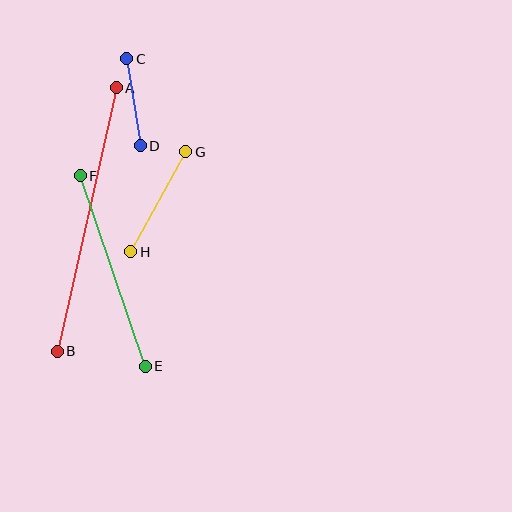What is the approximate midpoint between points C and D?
The midpoint is at approximately (134, 102) pixels.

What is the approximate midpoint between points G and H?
The midpoint is at approximately (158, 202) pixels.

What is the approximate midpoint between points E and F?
The midpoint is at approximately (113, 271) pixels.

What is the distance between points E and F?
The distance is approximately 201 pixels.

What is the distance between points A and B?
The distance is approximately 270 pixels.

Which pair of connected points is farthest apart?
Points A and B are farthest apart.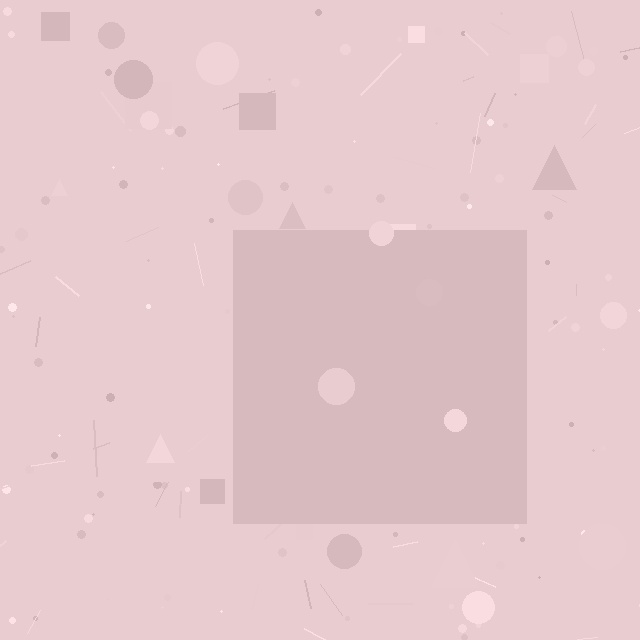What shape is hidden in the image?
A square is hidden in the image.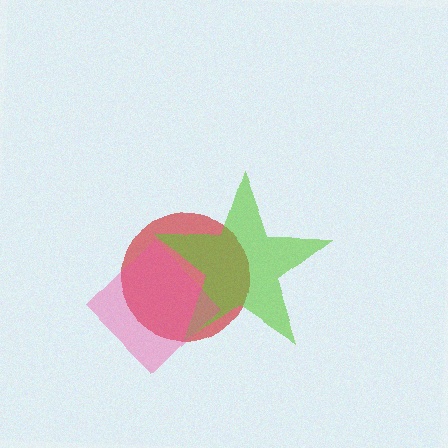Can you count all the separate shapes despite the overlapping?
Yes, there are 3 separate shapes.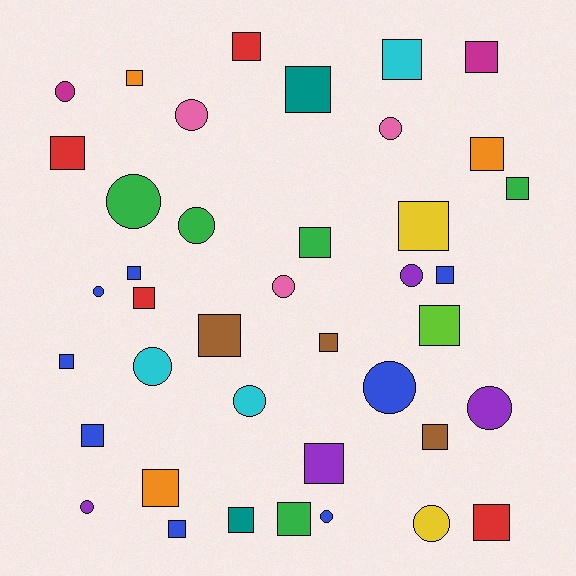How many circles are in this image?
There are 15 circles.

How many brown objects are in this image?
There are 3 brown objects.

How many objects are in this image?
There are 40 objects.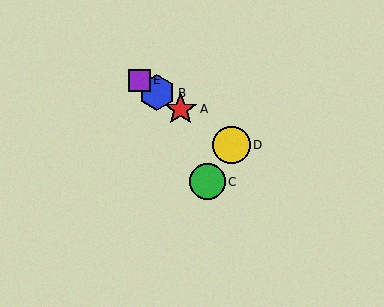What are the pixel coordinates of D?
Object D is at (232, 145).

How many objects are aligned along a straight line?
4 objects (A, B, D, E) are aligned along a straight line.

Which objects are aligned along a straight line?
Objects A, B, D, E are aligned along a straight line.